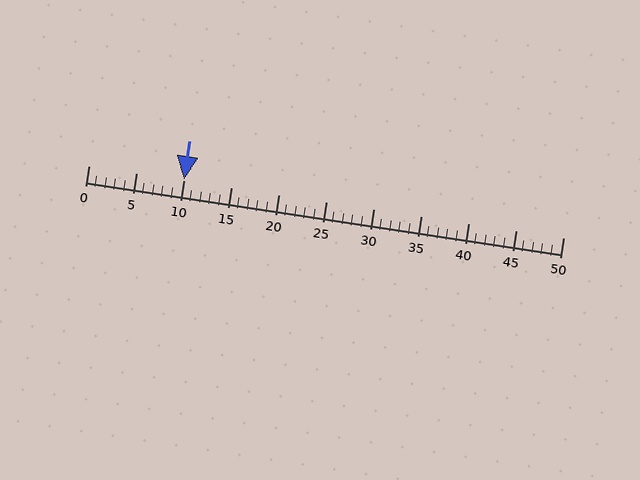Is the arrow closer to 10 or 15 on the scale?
The arrow is closer to 10.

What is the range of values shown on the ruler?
The ruler shows values from 0 to 50.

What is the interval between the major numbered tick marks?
The major tick marks are spaced 5 units apart.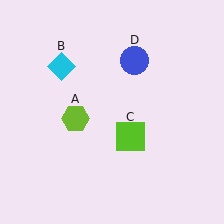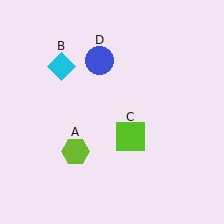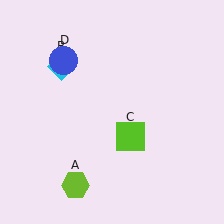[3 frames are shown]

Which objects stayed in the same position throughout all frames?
Cyan diamond (object B) and lime square (object C) remained stationary.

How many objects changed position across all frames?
2 objects changed position: lime hexagon (object A), blue circle (object D).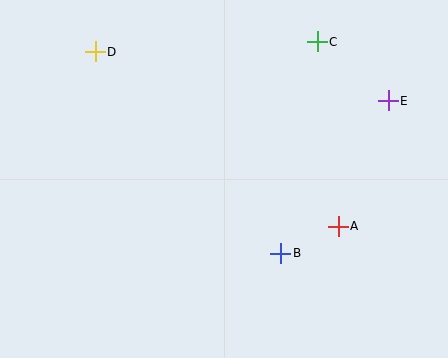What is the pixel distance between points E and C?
The distance between E and C is 92 pixels.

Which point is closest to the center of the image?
Point B at (281, 253) is closest to the center.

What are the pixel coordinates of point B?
Point B is at (281, 253).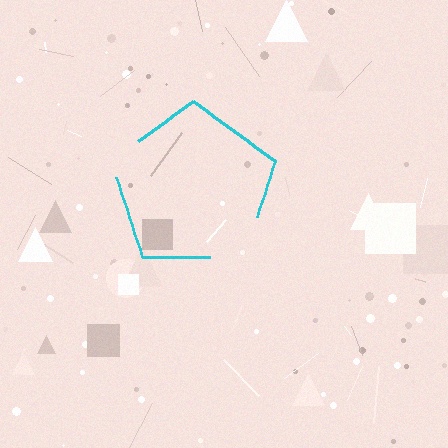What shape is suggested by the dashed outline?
The dashed outline suggests a pentagon.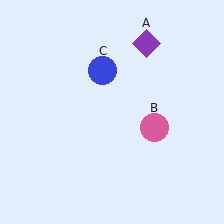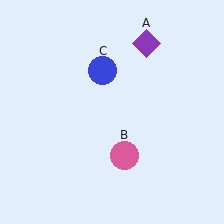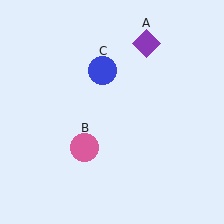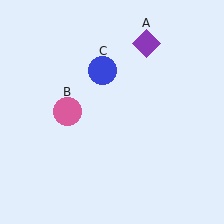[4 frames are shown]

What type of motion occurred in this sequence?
The pink circle (object B) rotated clockwise around the center of the scene.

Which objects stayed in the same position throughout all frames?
Purple diamond (object A) and blue circle (object C) remained stationary.